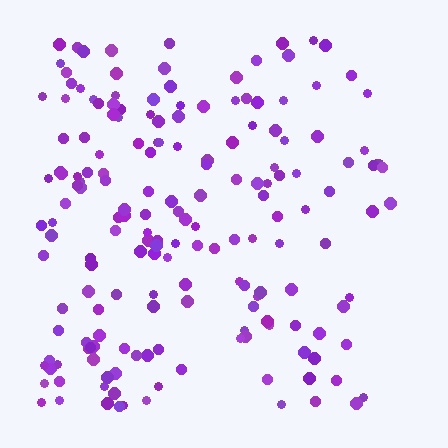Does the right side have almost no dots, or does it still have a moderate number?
Still a moderate number, just noticeably fewer than the left.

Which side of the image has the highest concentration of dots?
The left.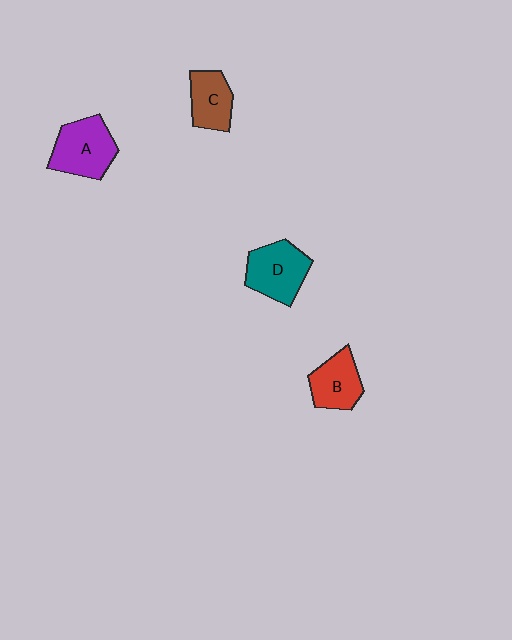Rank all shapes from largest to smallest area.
From largest to smallest: A (purple), D (teal), B (red), C (brown).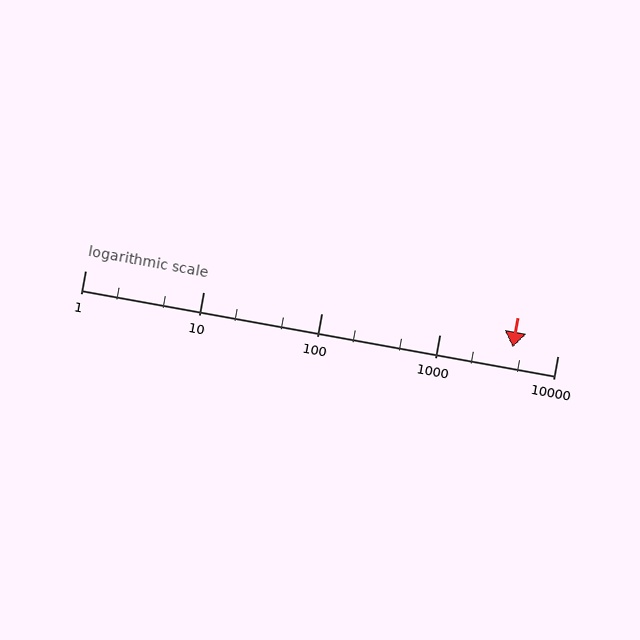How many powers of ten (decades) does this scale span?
The scale spans 4 decades, from 1 to 10000.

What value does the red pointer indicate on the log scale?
The pointer indicates approximately 4200.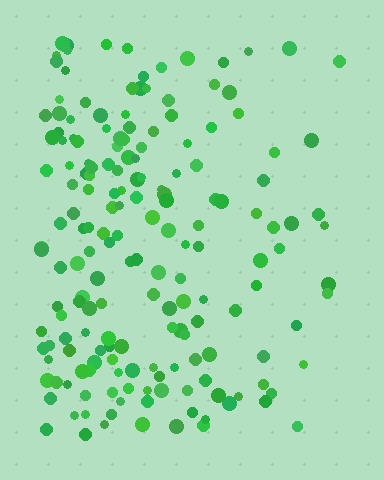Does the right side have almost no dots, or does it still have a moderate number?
Still a moderate number, just noticeably fewer than the left.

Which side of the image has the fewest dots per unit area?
The right.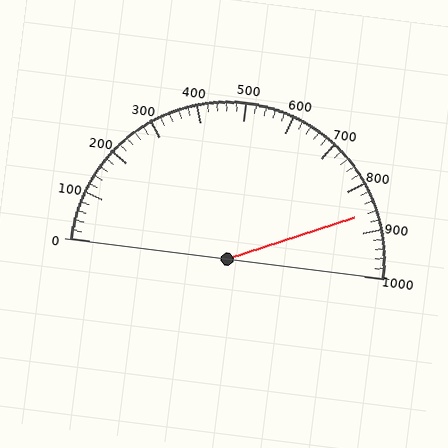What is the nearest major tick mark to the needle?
The nearest major tick mark is 900.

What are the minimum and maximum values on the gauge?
The gauge ranges from 0 to 1000.